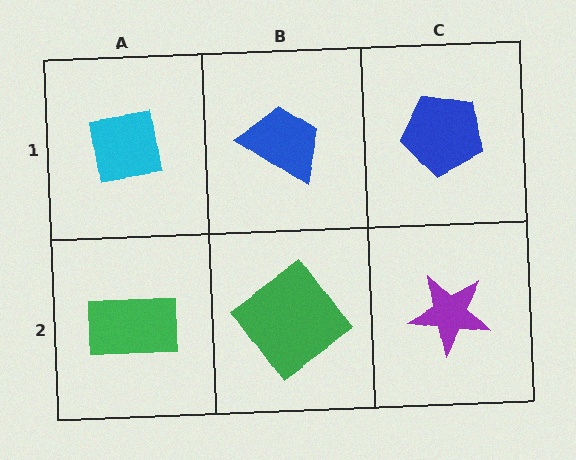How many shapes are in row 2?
3 shapes.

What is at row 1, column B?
A blue trapezoid.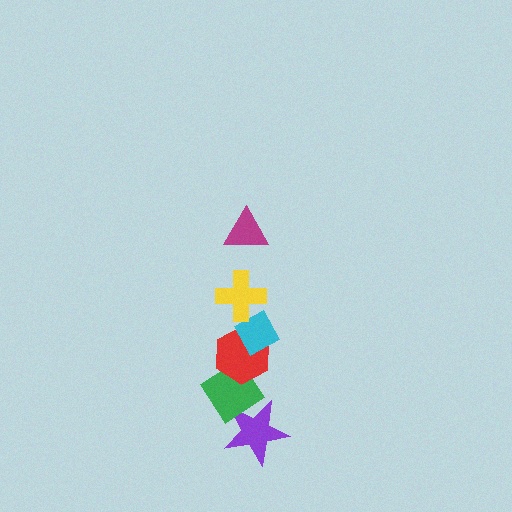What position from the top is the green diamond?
The green diamond is 5th from the top.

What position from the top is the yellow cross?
The yellow cross is 2nd from the top.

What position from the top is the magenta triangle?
The magenta triangle is 1st from the top.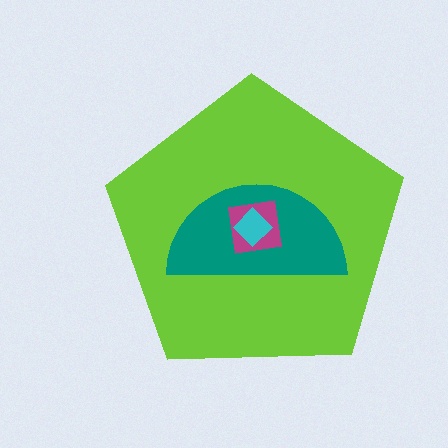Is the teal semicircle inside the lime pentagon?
Yes.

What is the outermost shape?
The lime pentagon.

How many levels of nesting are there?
4.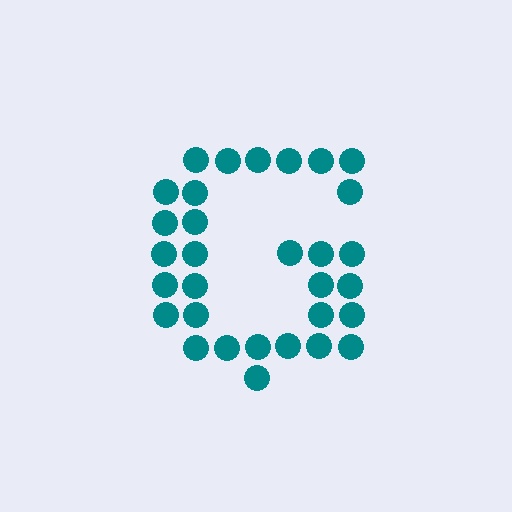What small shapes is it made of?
It is made of small circles.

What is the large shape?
The large shape is the letter G.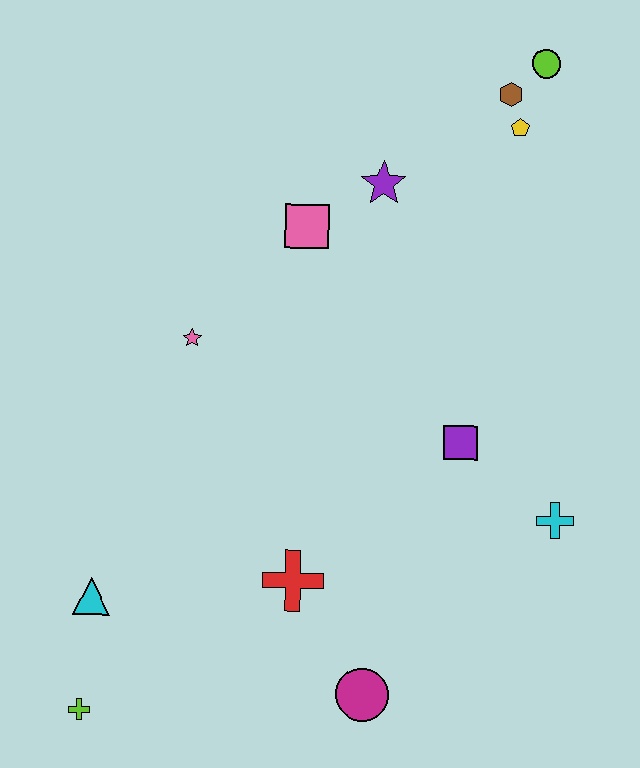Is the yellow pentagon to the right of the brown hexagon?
Yes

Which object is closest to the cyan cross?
The purple square is closest to the cyan cross.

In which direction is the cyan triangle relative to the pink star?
The cyan triangle is below the pink star.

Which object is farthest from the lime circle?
The lime cross is farthest from the lime circle.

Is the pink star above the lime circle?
No